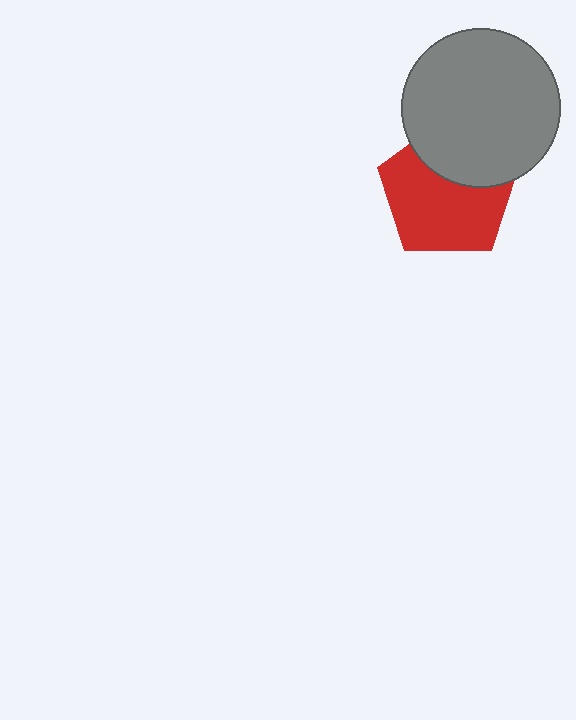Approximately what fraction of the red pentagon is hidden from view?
Roughly 34% of the red pentagon is hidden behind the gray circle.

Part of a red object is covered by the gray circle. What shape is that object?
It is a pentagon.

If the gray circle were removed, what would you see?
You would see the complete red pentagon.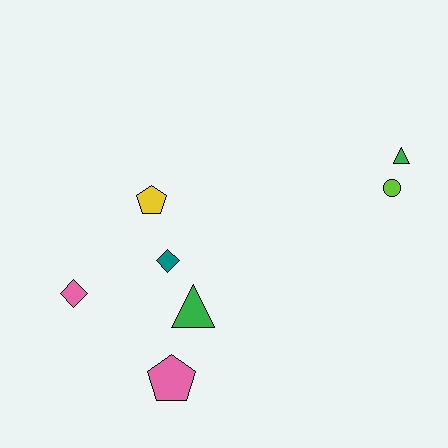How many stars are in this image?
There are no stars.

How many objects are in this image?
There are 7 objects.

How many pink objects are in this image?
There are 2 pink objects.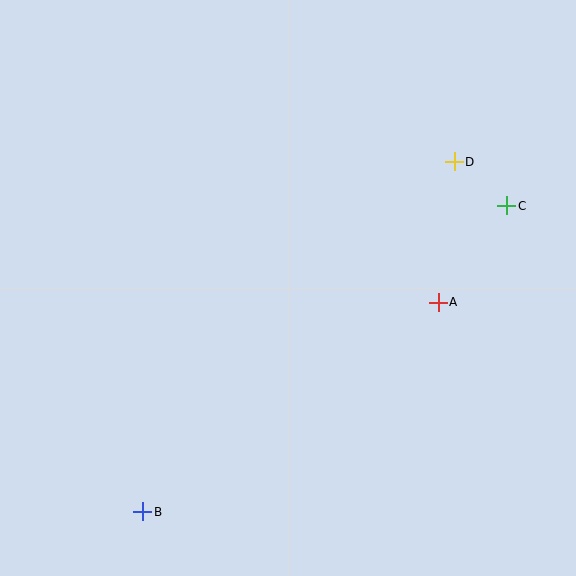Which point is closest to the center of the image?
Point A at (438, 302) is closest to the center.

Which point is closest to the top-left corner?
Point D is closest to the top-left corner.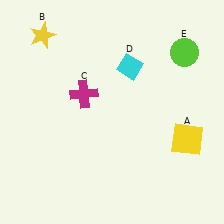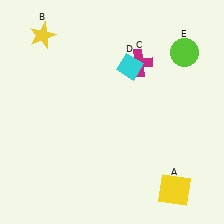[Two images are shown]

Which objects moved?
The objects that moved are: the yellow square (A), the magenta cross (C).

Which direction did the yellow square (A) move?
The yellow square (A) moved down.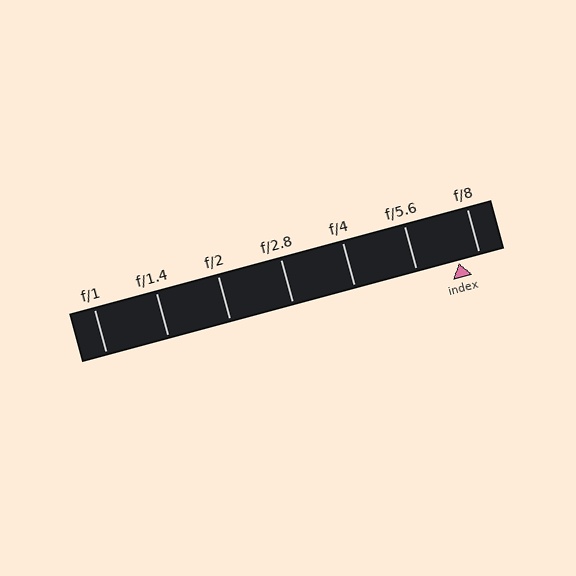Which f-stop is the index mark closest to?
The index mark is closest to f/8.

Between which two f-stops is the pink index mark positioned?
The index mark is between f/5.6 and f/8.